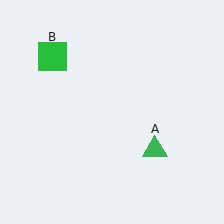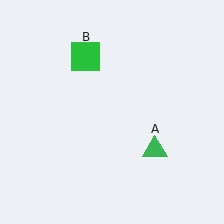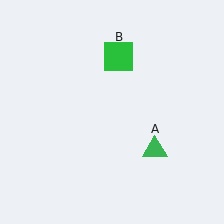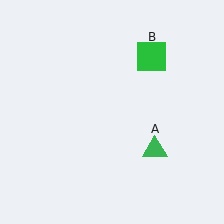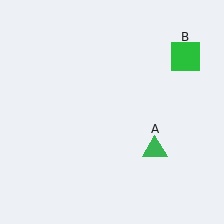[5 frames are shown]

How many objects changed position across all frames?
1 object changed position: green square (object B).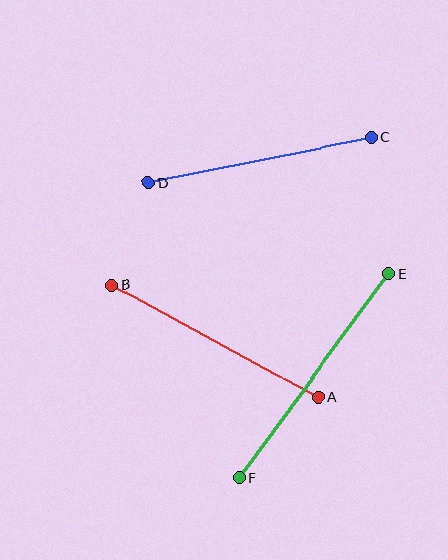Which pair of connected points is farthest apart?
Points E and F are farthest apart.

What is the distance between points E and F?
The distance is approximately 253 pixels.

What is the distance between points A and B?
The distance is approximately 234 pixels.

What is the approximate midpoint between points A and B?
The midpoint is at approximately (215, 341) pixels.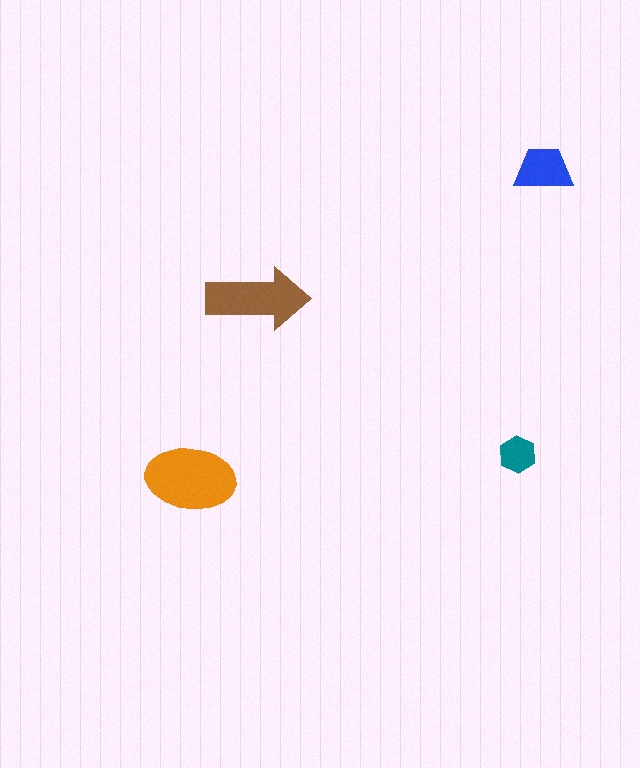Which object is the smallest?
The teal hexagon.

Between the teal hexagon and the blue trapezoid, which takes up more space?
The blue trapezoid.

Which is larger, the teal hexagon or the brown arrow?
The brown arrow.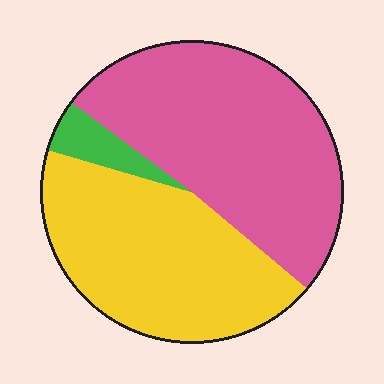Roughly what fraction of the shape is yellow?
Yellow covers 43% of the shape.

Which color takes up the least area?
Green, at roughly 5%.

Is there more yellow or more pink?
Pink.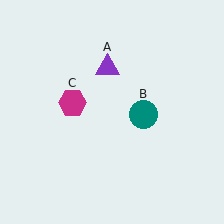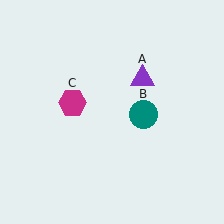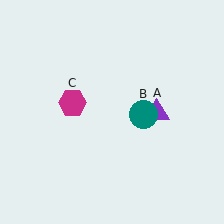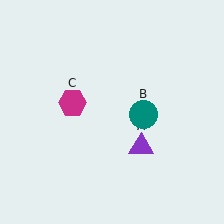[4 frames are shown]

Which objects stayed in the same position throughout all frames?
Teal circle (object B) and magenta hexagon (object C) remained stationary.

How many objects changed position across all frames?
1 object changed position: purple triangle (object A).